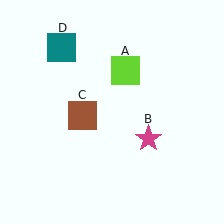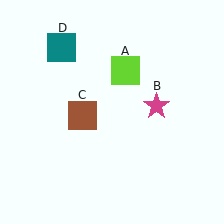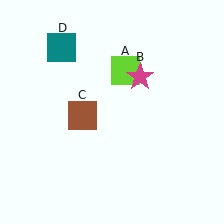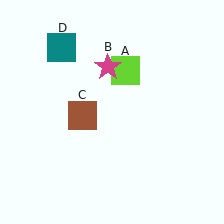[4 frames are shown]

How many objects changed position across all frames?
1 object changed position: magenta star (object B).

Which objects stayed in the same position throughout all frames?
Lime square (object A) and brown square (object C) and teal square (object D) remained stationary.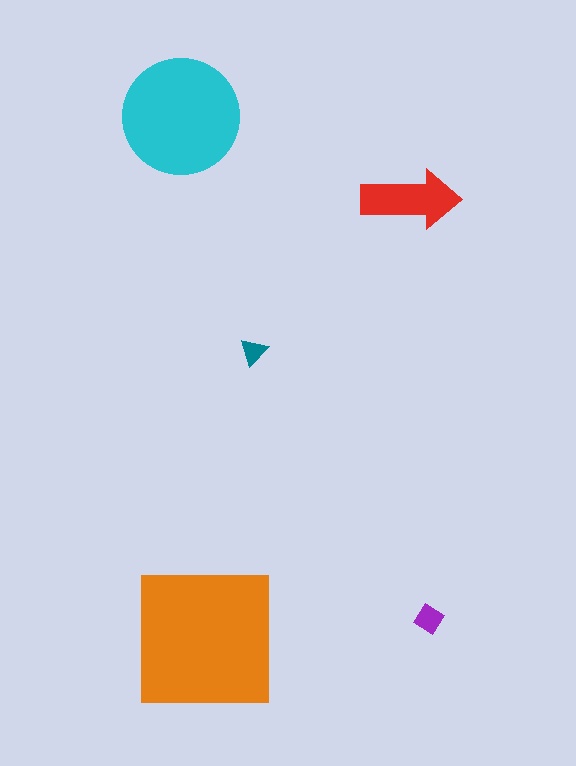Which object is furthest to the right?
The purple diamond is rightmost.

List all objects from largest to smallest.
The orange square, the cyan circle, the red arrow, the purple diamond, the teal triangle.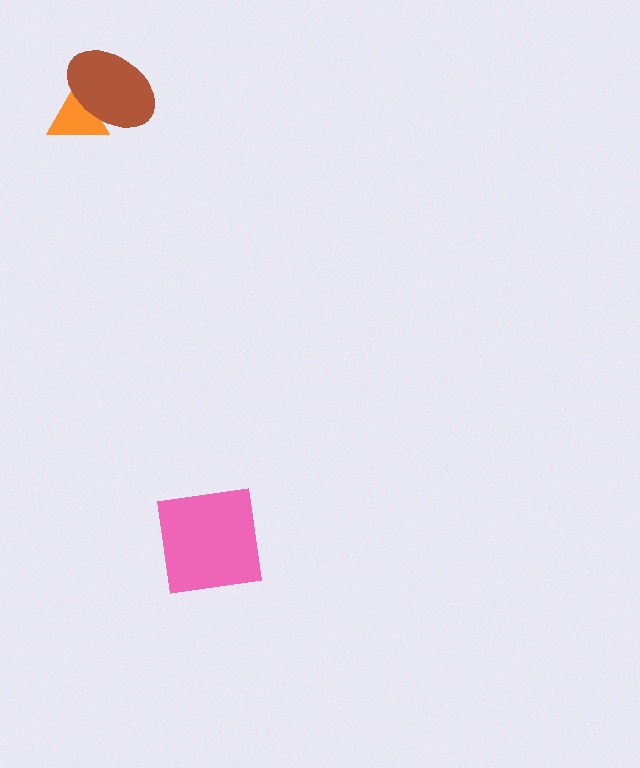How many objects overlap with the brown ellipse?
1 object overlaps with the brown ellipse.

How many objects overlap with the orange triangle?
1 object overlaps with the orange triangle.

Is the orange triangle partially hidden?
Yes, it is partially covered by another shape.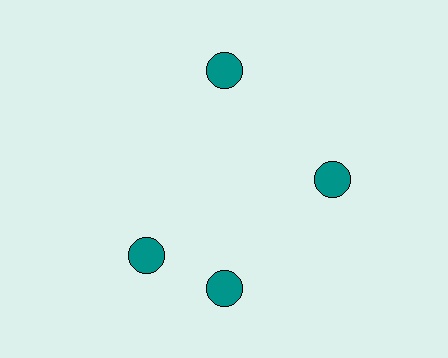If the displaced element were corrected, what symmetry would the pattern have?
It would have 4-fold rotational symmetry — the pattern would map onto itself every 90 degrees.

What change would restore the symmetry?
The symmetry would be restored by rotating it back into even spacing with its neighbors so that all 4 circles sit at equal angles and equal distance from the center.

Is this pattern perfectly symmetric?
No. The 4 teal circles are arranged in a ring, but one element near the 9 o'clock position is rotated out of alignment along the ring, breaking the 4-fold rotational symmetry.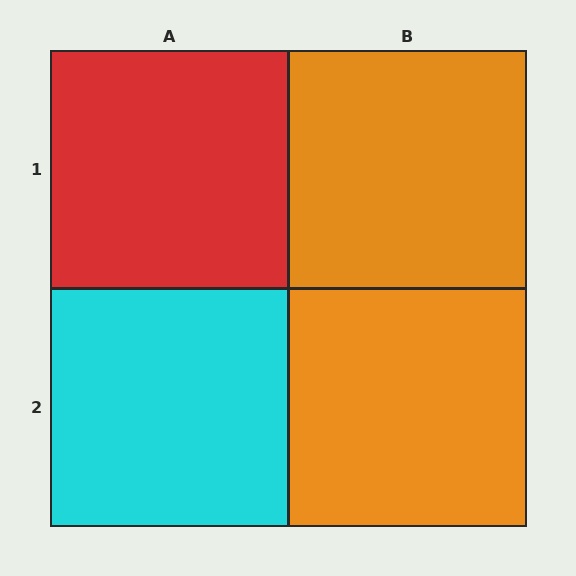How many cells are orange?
2 cells are orange.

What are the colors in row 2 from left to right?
Cyan, orange.